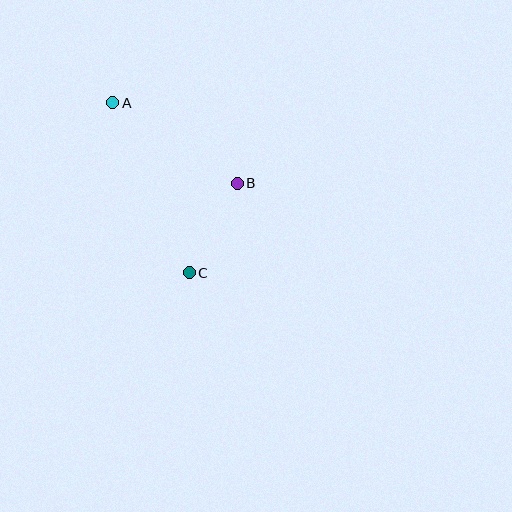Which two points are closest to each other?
Points B and C are closest to each other.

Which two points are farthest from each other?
Points A and C are farthest from each other.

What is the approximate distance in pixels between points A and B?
The distance between A and B is approximately 148 pixels.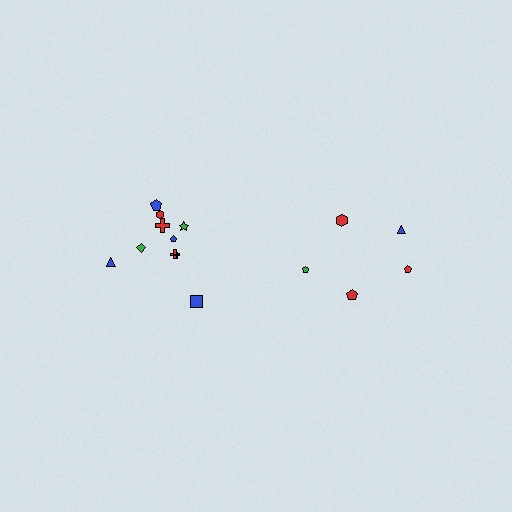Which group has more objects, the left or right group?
The left group.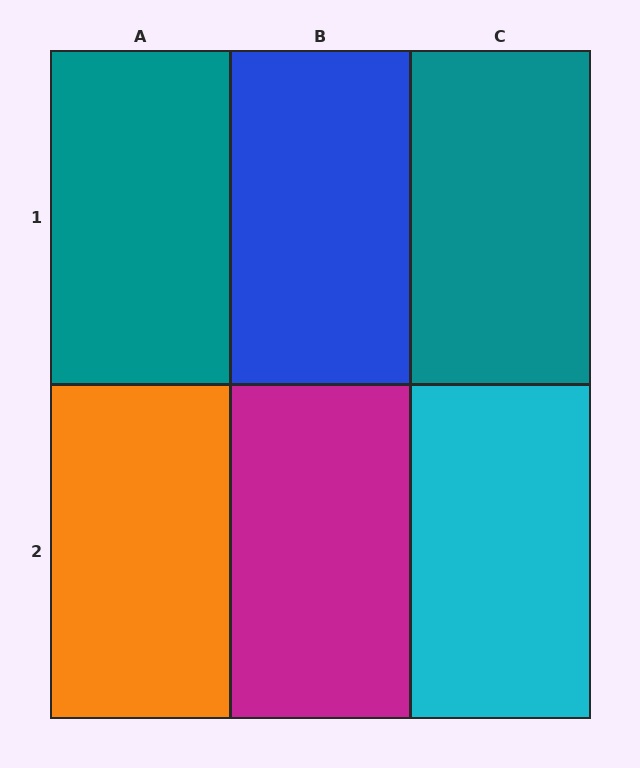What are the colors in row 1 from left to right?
Teal, blue, teal.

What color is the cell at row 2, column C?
Cyan.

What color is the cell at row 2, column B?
Magenta.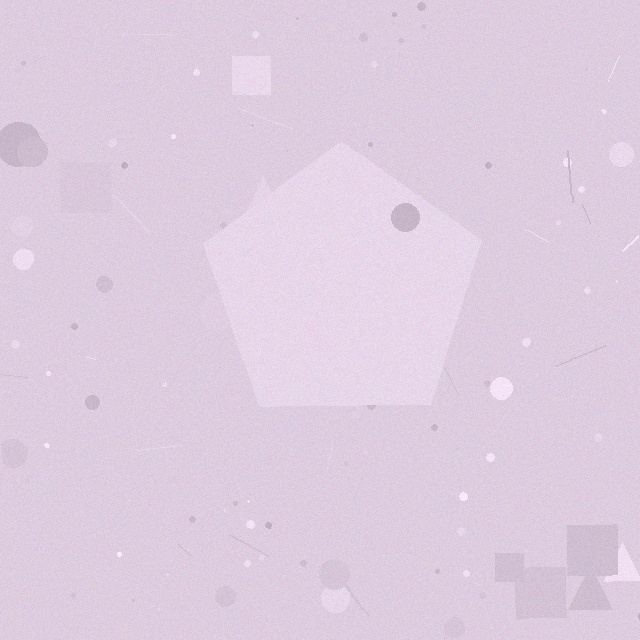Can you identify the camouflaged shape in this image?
The camouflaged shape is a pentagon.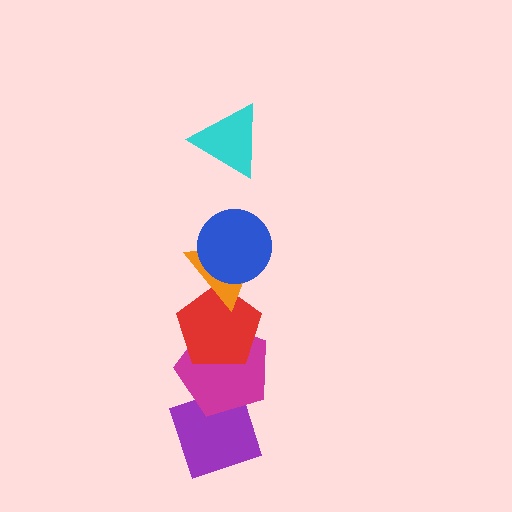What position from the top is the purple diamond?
The purple diamond is 6th from the top.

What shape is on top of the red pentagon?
The orange triangle is on top of the red pentagon.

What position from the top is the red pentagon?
The red pentagon is 4th from the top.